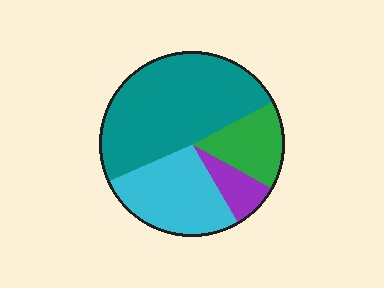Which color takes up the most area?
Teal, at roughly 50%.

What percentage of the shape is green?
Green takes up less than a sixth of the shape.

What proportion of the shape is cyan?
Cyan covers around 25% of the shape.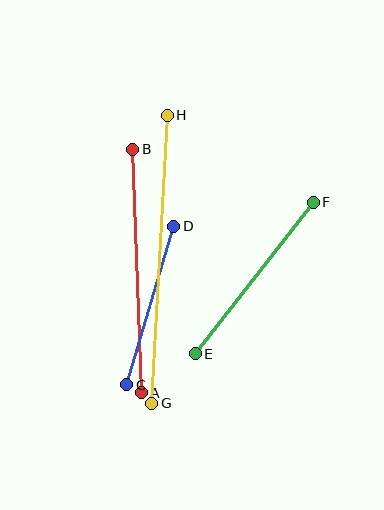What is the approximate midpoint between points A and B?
The midpoint is at approximately (137, 271) pixels.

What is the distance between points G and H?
The distance is approximately 288 pixels.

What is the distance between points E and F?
The distance is approximately 192 pixels.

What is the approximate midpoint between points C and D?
The midpoint is at approximately (150, 306) pixels.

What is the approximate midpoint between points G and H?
The midpoint is at approximately (159, 259) pixels.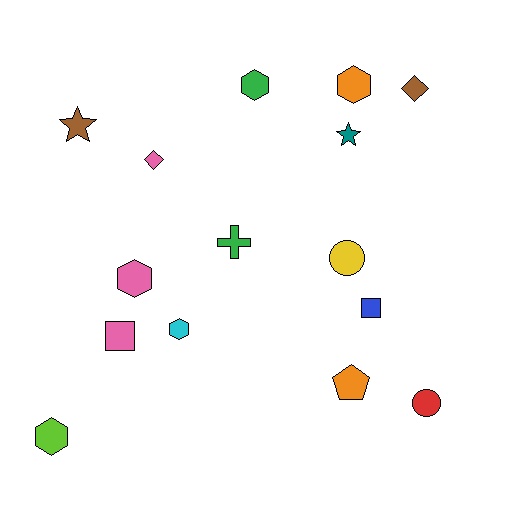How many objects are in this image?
There are 15 objects.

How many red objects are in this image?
There is 1 red object.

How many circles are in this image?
There are 2 circles.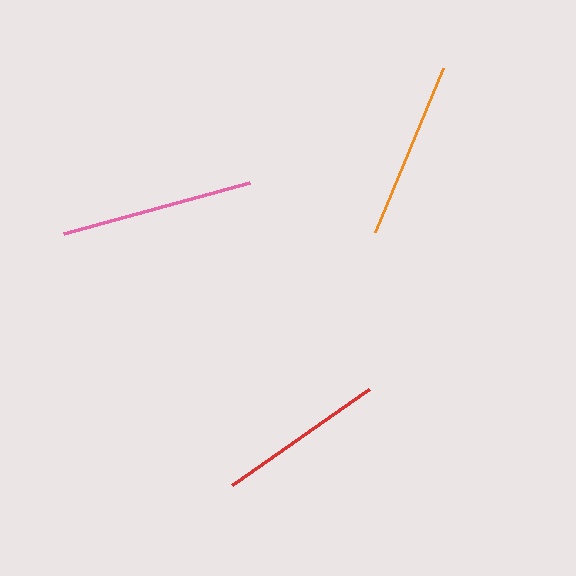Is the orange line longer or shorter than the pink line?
The pink line is longer than the orange line.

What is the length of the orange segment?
The orange segment is approximately 177 pixels long.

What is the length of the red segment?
The red segment is approximately 168 pixels long.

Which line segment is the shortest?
The red line is the shortest at approximately 168 pixels.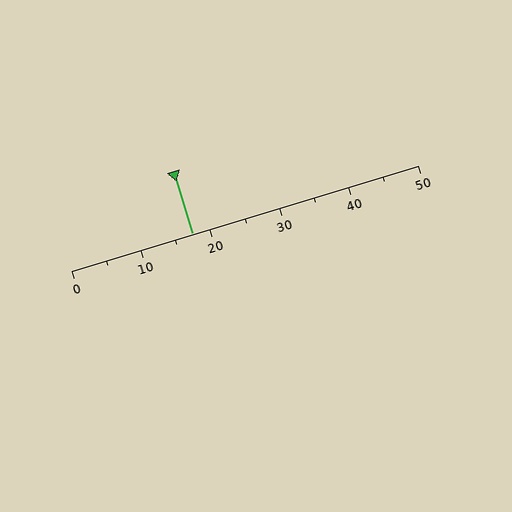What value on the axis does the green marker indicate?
The marker indicates approximately 17.5.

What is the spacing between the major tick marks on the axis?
The major ticks are spaced 10 apart.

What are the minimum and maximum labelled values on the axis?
The axis runs from 0 to 50.